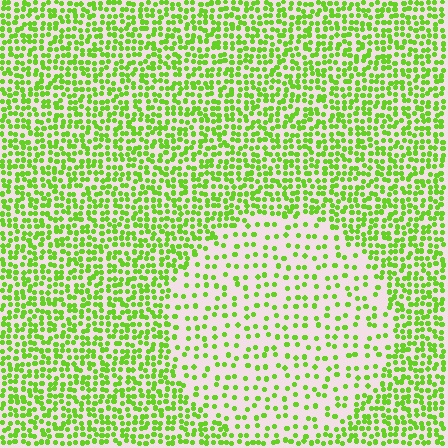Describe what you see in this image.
The image contains small lime elements arranged at two different densities. A circle-shaped region is visible where the elements are less densely packed than the surrounding area.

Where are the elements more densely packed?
The elements are more densely packed outside the circle boundary.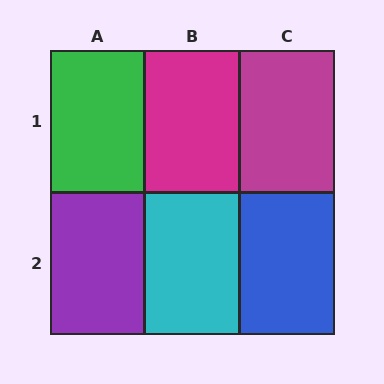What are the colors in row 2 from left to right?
Purple, cyan, blue.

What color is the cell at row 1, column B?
Magenta.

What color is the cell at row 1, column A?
Green.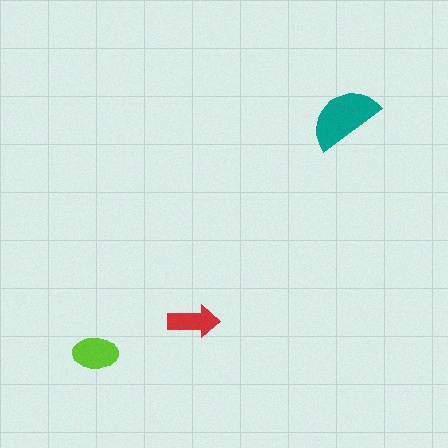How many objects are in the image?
There are 3 objects in the image.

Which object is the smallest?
The red arrow.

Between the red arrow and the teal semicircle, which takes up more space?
The teal semicircle.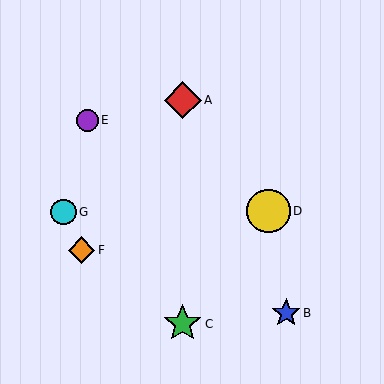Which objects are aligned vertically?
Objects A, C are aligned vertically.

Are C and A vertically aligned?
Yes, both are at x≈183.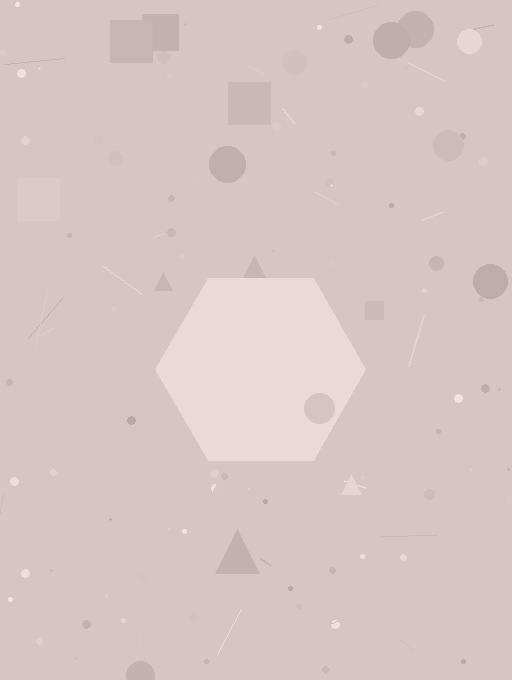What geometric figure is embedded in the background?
A hexagon is embedded in the background.